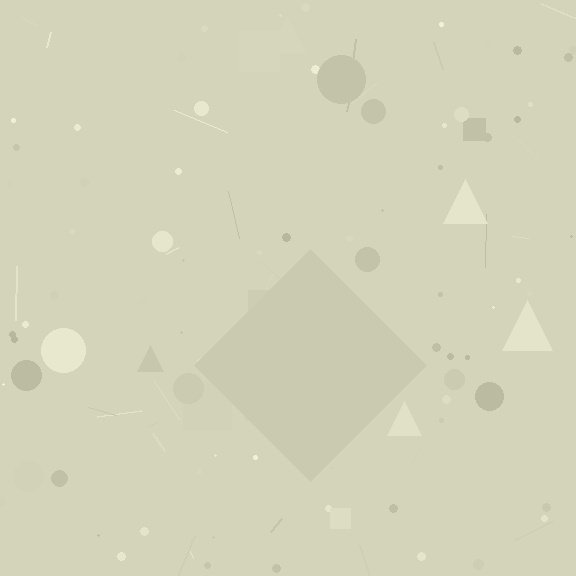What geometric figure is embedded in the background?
A diamond is embedded in the background.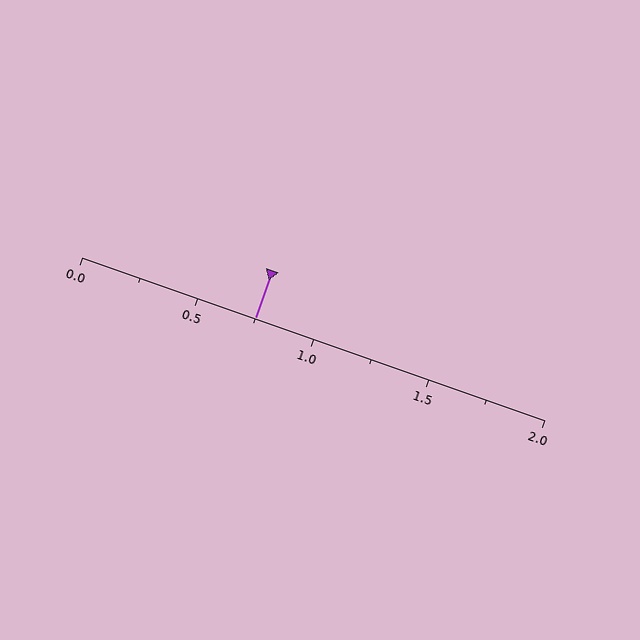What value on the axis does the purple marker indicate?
The marker indicates approximately 0.75.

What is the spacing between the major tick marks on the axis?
The major ticks are spaced 0.5 apart.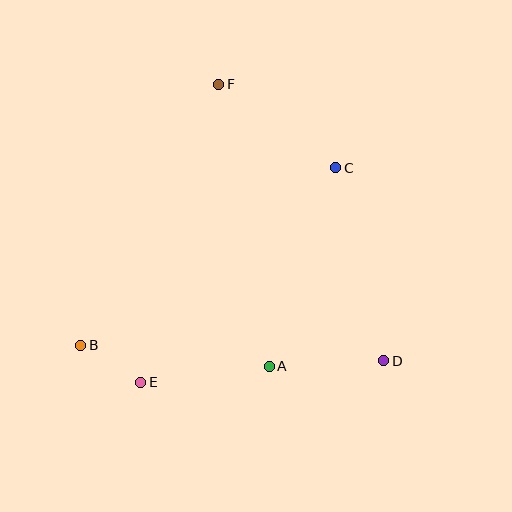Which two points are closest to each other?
Points B and E are closest to each other.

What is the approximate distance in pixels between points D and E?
The distance between D and E is approximately 244 pixels.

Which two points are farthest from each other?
Points D and F are farthest from each other.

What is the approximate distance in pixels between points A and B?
The distance between A and B is approximately 189 pixels.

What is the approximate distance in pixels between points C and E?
The distance between C and E is approximately 290 pixels.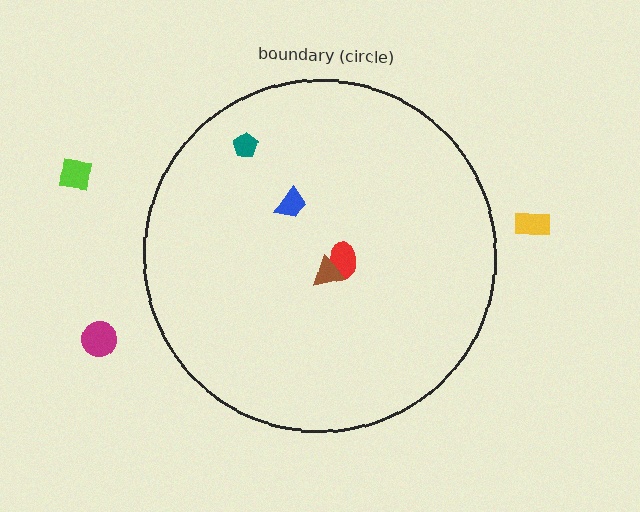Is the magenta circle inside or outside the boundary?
Outside.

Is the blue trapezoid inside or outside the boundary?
Inside.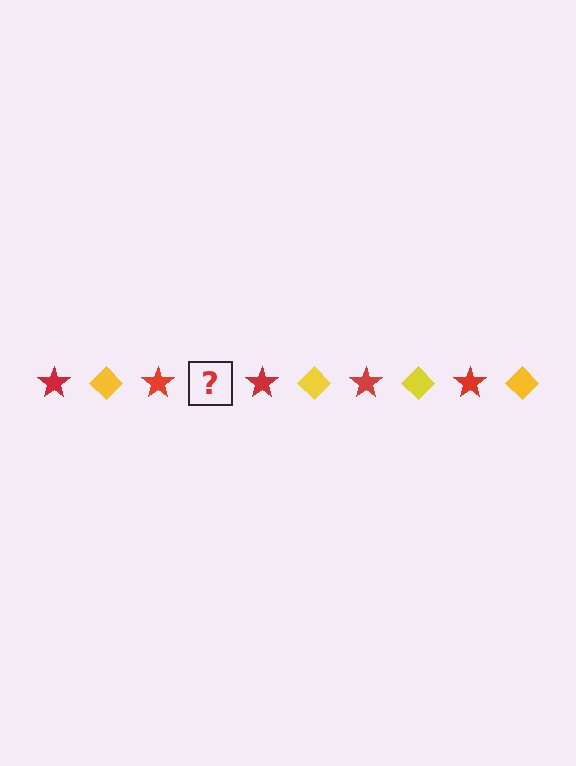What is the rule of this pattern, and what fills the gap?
The rule is that the pattern alternates between red star and yellow diamond. The gap should be filled with a yellow diamond.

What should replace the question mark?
The question mark should be replaced with a yellow diamond.